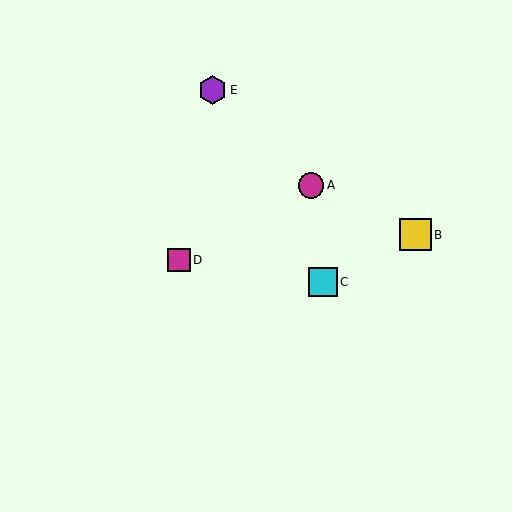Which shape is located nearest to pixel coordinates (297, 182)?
The magenta circle (labeled A) at (311, 186) is nearest to that location.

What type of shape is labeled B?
Shape B is a yellow square.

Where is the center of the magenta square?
The center of the magenta square is at (179, 260).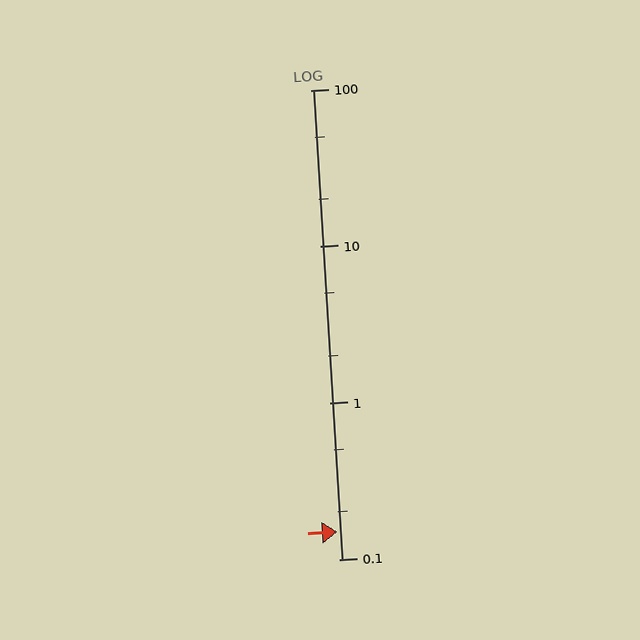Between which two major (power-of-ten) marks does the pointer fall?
The pointer is between 0.1 and 1.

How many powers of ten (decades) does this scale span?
The scale spans 3 decades, from 0.1 to 100.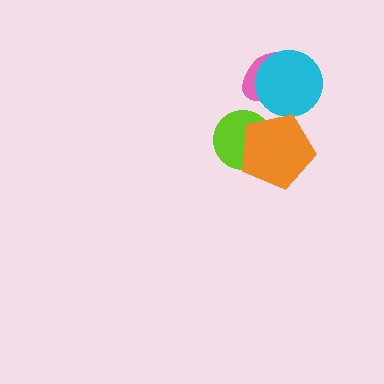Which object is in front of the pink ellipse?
The cyan circle is in front of the pink ellipse.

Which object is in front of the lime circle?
The orange pentagon is in front of the lime circle.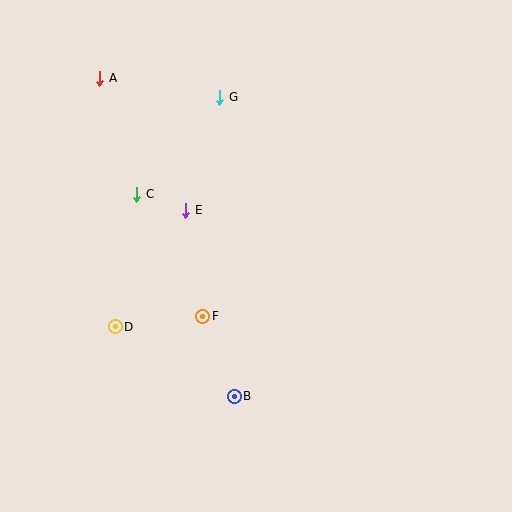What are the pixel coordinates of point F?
Point F is at (203, 316).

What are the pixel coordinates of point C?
Point C is at (137, 194).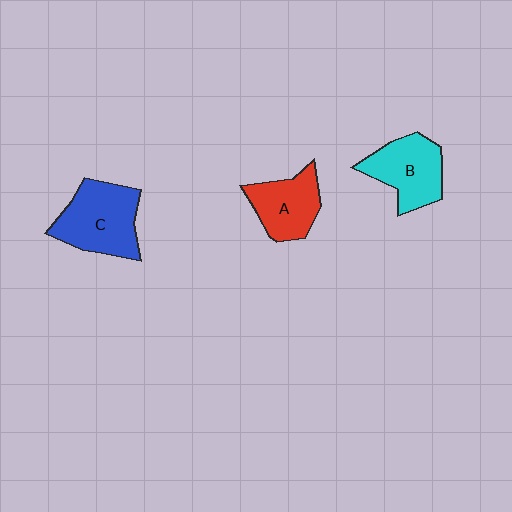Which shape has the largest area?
Shape C (blue).